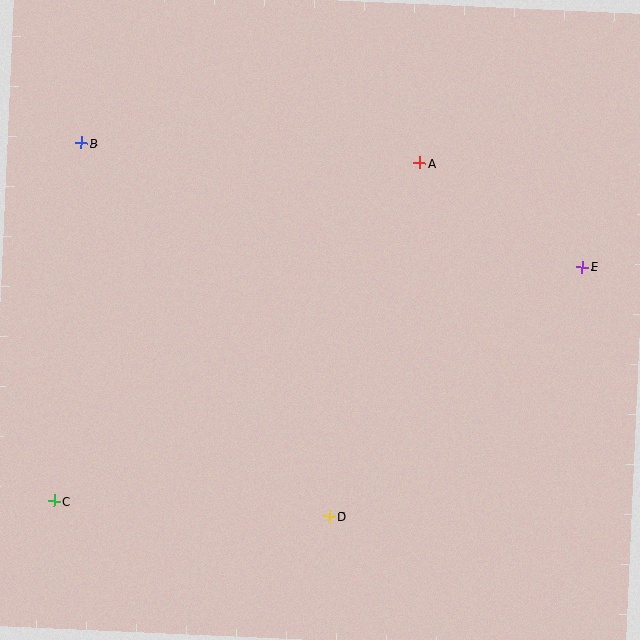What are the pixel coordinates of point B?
Point B is at (82, 143).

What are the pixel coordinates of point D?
Point D is at (329, 516).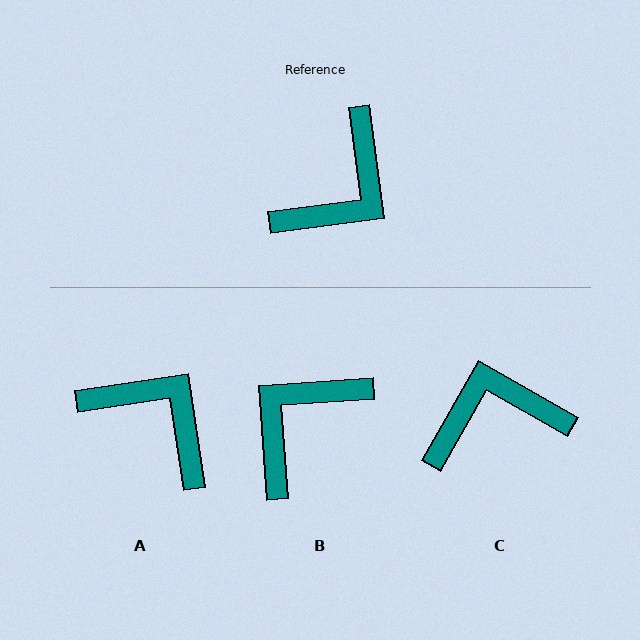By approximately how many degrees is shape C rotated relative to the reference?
Approximately 143 degrees counter-clockwise.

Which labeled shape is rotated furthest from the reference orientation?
B, about 177 degrees away.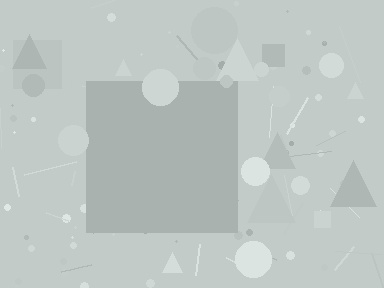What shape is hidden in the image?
A square is hidden in the image.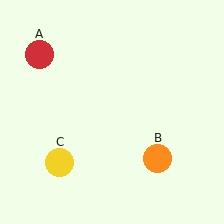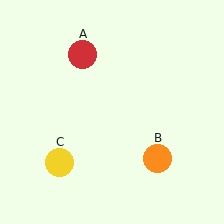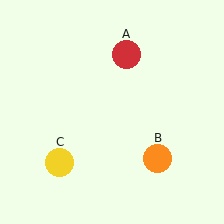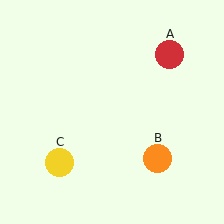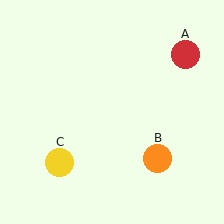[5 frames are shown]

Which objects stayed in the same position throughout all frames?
Orange circle (object B) and yellow circle (object C) remained stationary.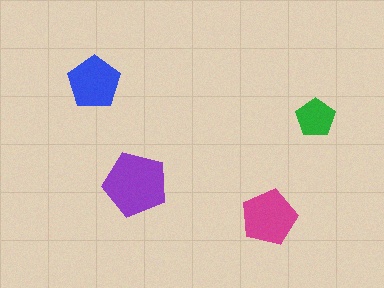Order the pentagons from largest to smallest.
the purple one, the magenta one, the blue one, the green one.